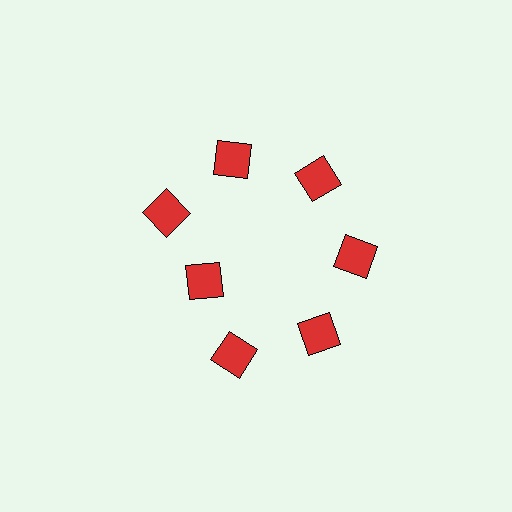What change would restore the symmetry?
The symmetry would be restored by moving it outward, back onto the ring so that all 7 diamonds sit at equal angles and equal distance from the center.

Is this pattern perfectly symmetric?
No. The 7 red diamonds are arranged in a ring, but one element near the 8 o'clock position is pulled inward toward the center, breaking the 7-fold rotational symmetry.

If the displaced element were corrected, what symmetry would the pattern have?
It would have 7-fold rotational symmetry — the pattern would map onto itself every 51 degrees.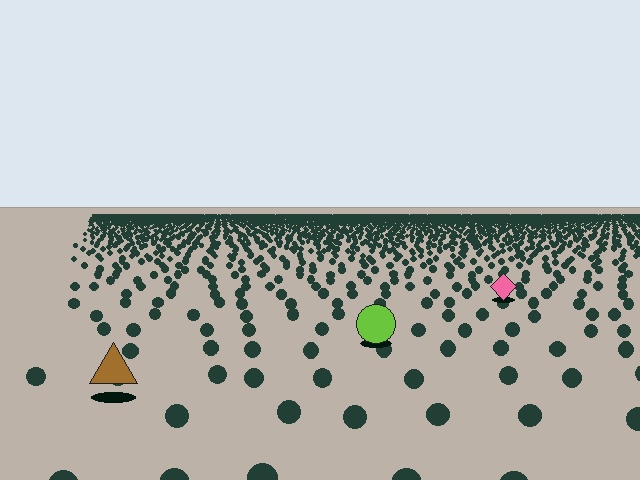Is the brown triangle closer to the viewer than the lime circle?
Yes. The brown triangle is closer — you can tell from the texture gradient: the ground texture is coarser near it.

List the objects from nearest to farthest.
From nearest to farthest: the brown triangle, the lime circle, the pink diamond.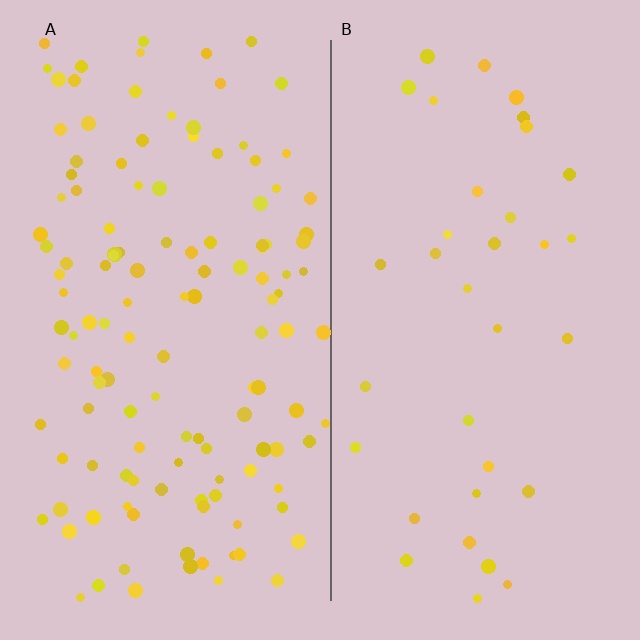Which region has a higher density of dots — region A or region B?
A (the left).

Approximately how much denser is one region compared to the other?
Approximately 3.6× — region A over region B.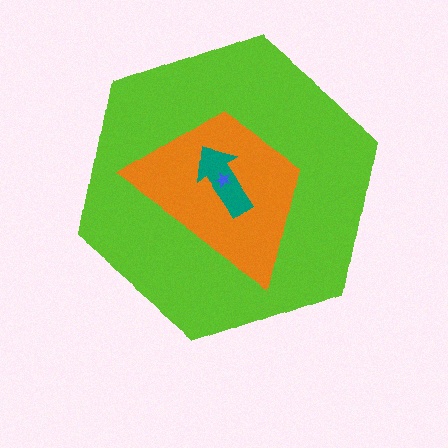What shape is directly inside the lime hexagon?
The orange trapezoid.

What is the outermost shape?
The lime hexagon.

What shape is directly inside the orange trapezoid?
The teal arrow.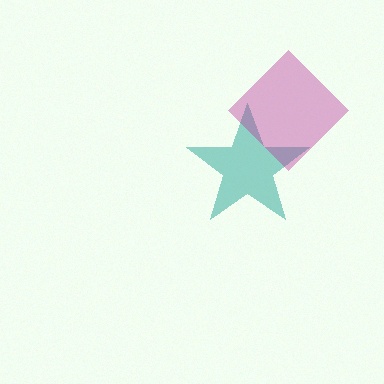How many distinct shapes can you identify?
There are 2 distinct shapes: a teal star, a magenta diamond.